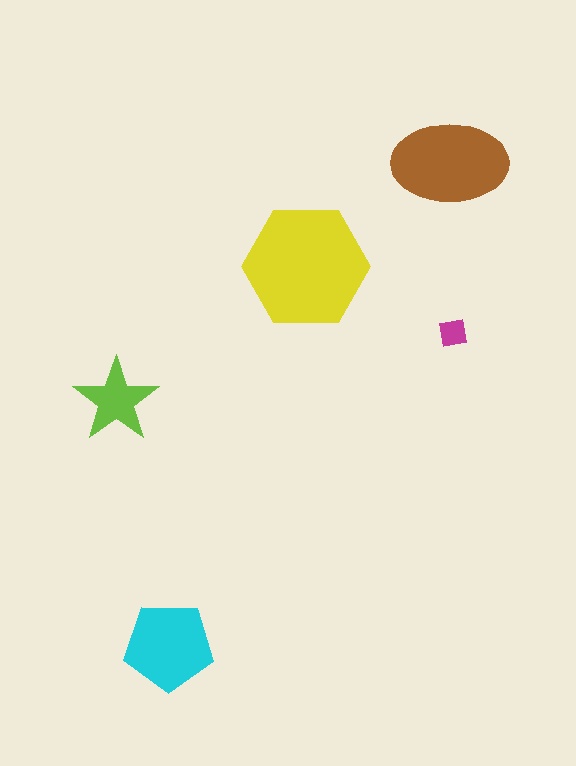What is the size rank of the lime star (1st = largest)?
4th.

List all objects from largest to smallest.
The yellow hexagon, the brown ellipse, the cyan pentagon, the lime star, the magenta square.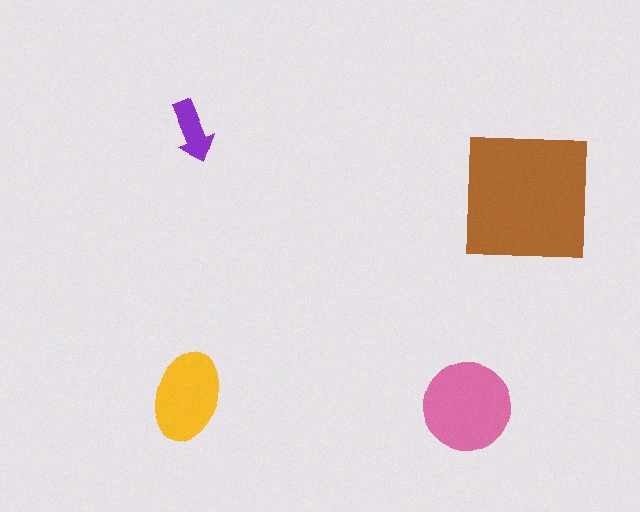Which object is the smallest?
The purple arrow.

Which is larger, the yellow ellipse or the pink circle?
The pink circle.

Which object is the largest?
The brown square.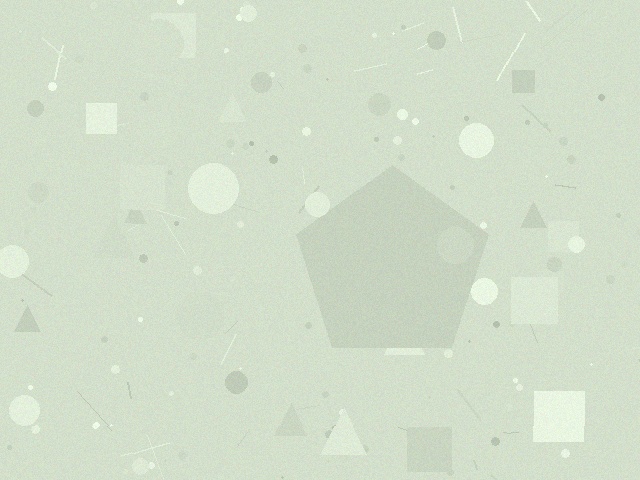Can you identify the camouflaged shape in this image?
The camouflaged shape is a pentagon.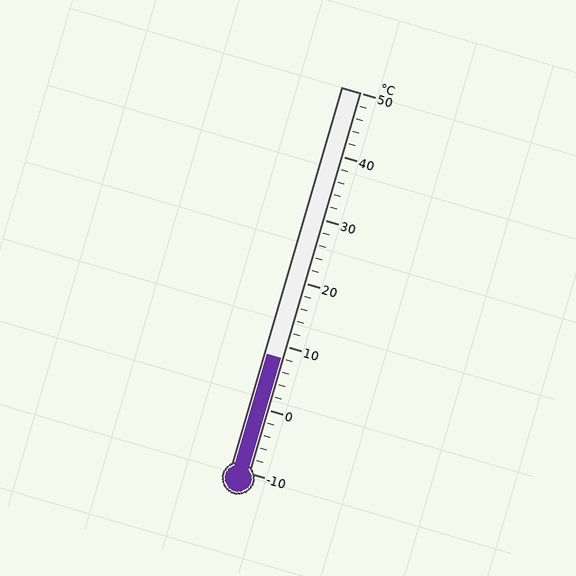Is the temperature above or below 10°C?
The temperature is below 10°C.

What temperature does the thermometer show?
The thermometer shows approximately 8°C.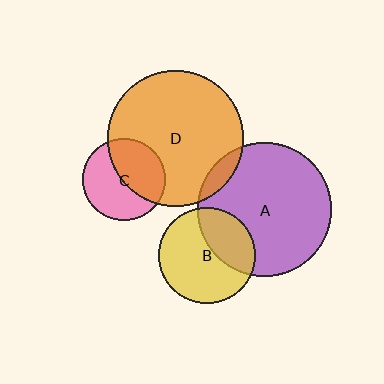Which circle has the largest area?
Circle D (orange).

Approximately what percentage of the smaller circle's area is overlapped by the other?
Approximately 45%.